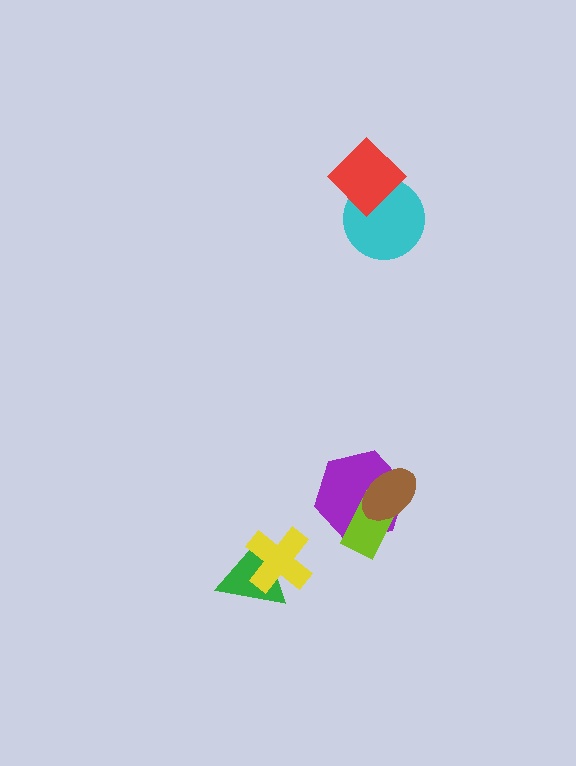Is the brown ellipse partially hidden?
No, no other shape covers it.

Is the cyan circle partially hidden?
Yes, it is partially covered by another shape.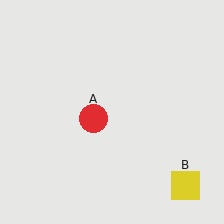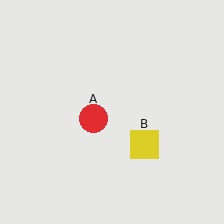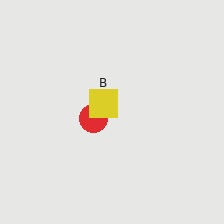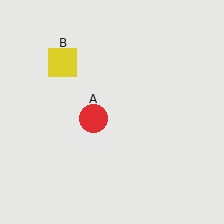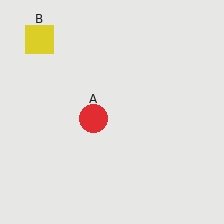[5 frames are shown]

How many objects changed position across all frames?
1 object changed position: yellow square (object B).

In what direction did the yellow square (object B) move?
The yellow square (object B) moved up and to the left.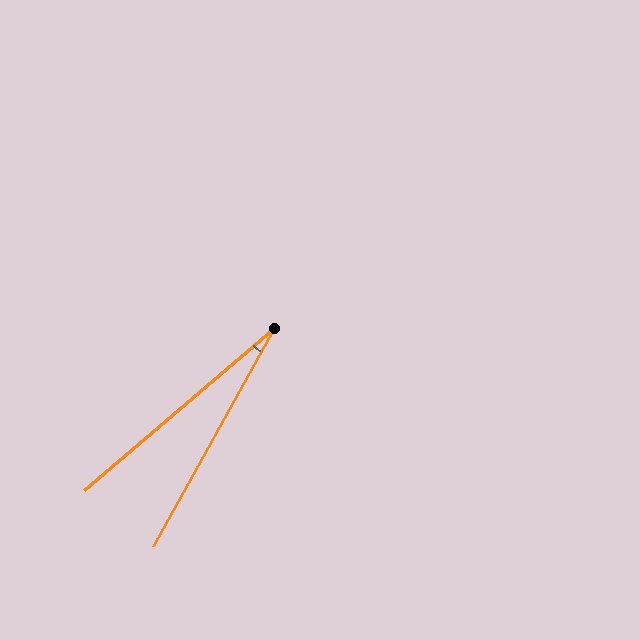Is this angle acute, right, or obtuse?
It is acute.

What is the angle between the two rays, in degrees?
Approximately 20 degrees.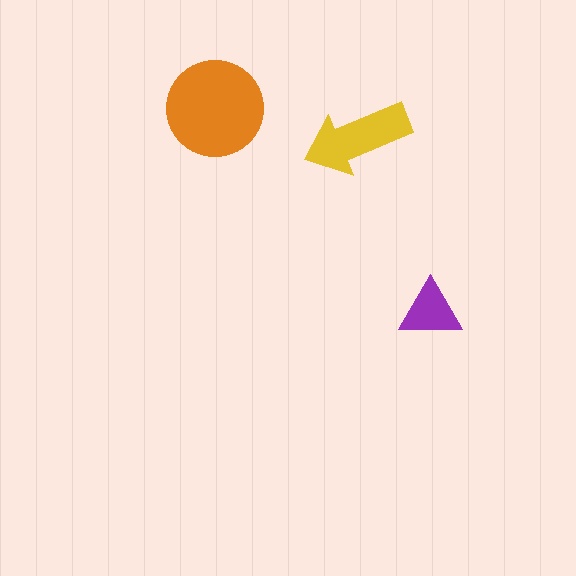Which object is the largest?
The orange circle.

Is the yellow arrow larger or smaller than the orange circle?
Smaller.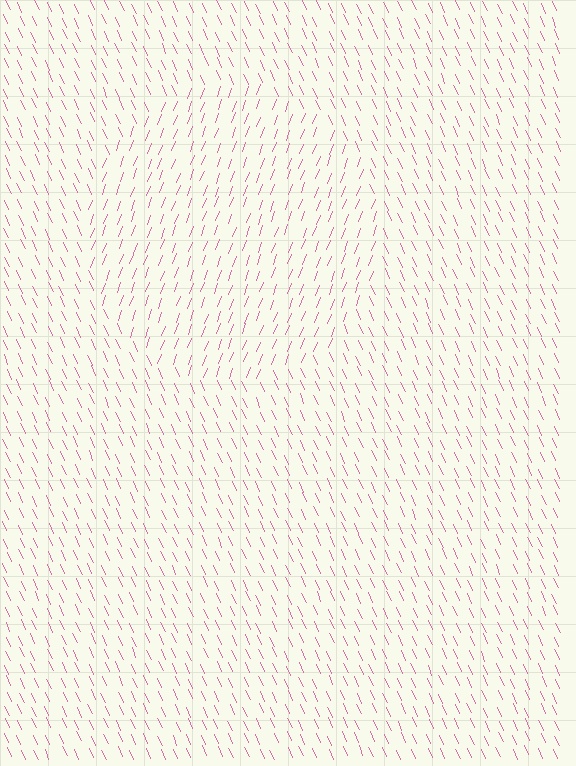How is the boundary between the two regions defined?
The boundary is defined purely by a change in line orientation (approximately 45 degrees difference). All lines are the same color and thickness.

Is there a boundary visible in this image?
Yes, there is a texture boundary formed by a change in line orientation.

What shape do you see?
I see a circle.